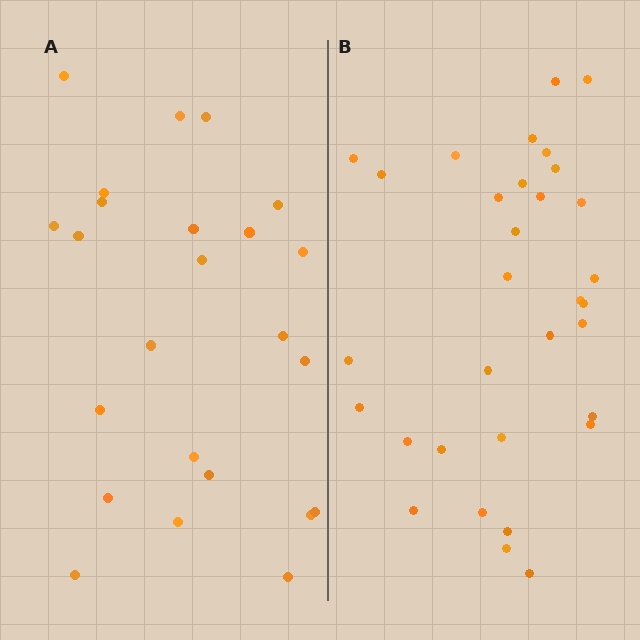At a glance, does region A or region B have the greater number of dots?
Region B (the right region) has more dots.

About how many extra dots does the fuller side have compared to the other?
Region B has roughly 8 or so more dots than region A.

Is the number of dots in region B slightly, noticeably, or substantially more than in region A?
Region B has noticeably more, but not dramatically so. The ratio is roughly 1.3 to 1.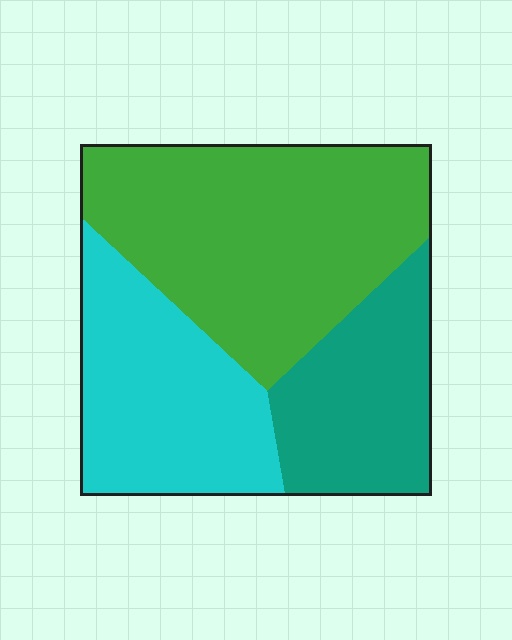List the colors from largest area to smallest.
From largest to smallest: green, cyan, teal.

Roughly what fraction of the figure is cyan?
Cyan covers about 30% of the figure.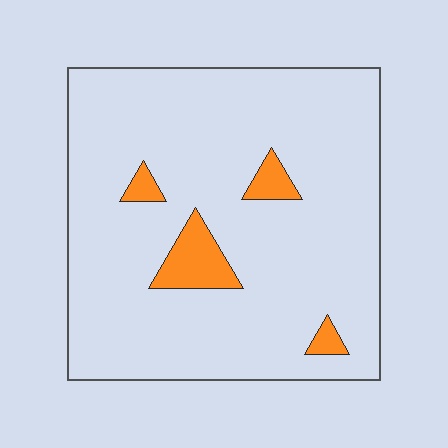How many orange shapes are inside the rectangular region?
4.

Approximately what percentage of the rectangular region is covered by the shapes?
Approximately 10%.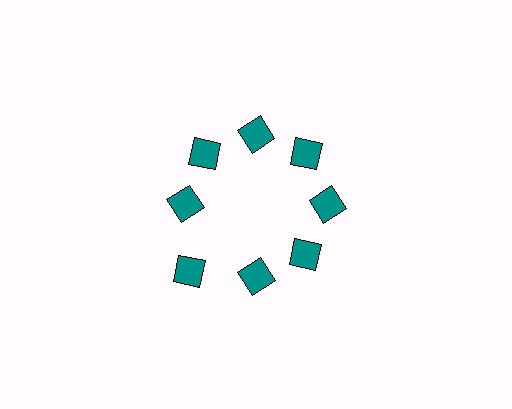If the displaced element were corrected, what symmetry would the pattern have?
It would have 8-fold rotational symmetry — the pattern would map onto itself every 45 degrees.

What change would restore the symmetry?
The symmetry would be restored by moving it inward, back onto the ring so that all 8 squares sit at equal angles and equal distance from the center.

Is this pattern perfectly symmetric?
No. The 8 teal squares are arranged in a ring, but one element near the 8 o'clock position is pushed outward from the center, breaking the 8-fold rotational symmetry.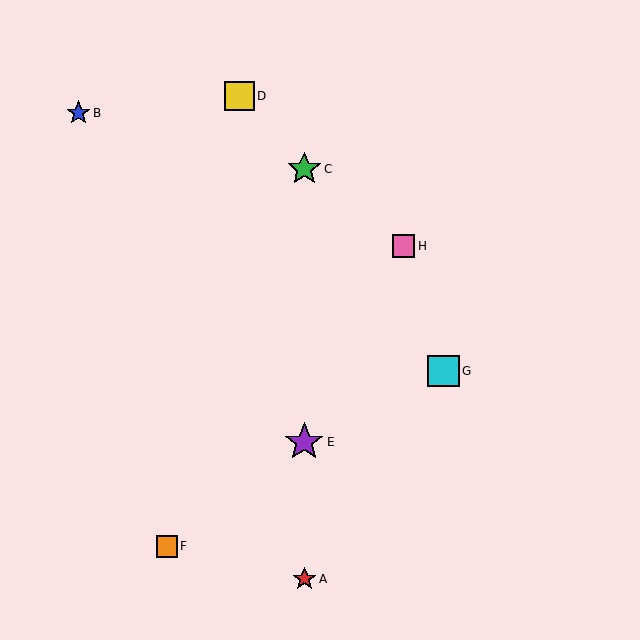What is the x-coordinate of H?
Object H is at x≈403.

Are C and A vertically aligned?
Yes, both are at x≈304.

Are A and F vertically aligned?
No, A is at x≈304 and F is at x≈167.